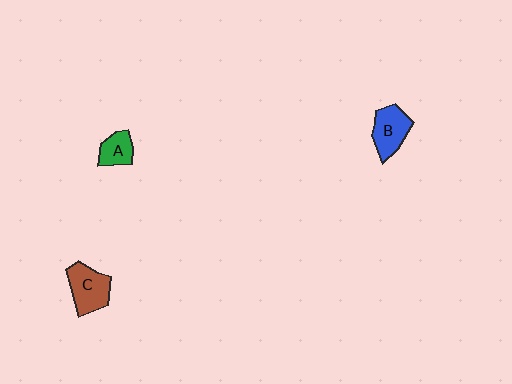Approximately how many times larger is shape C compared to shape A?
Approximately 1.6 times.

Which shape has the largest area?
Shape C (brown).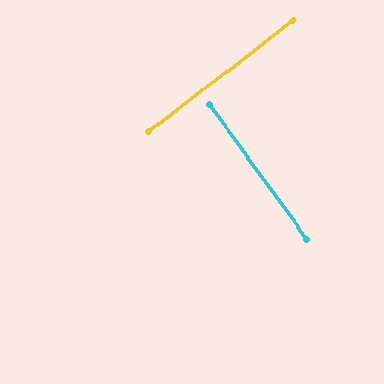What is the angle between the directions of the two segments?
Approximately 88 degrees.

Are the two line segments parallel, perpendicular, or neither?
Perpendicular — they meet at approximately 88°.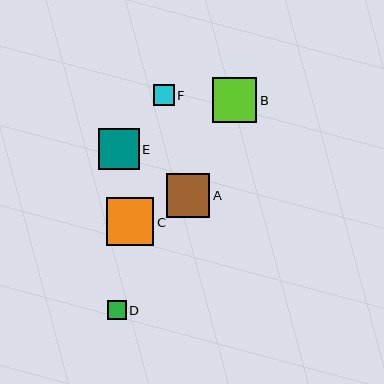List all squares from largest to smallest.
From largest to smallest: C, B, A, E, F, D.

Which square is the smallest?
Square D is the smallest with a size of approximately 19 pixels.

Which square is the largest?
Square C is the largest with a size of approximately 48 pixels.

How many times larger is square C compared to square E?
Square C is approximately 1.2 times the size of square E.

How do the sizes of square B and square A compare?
Square B and square A are approximately the same size.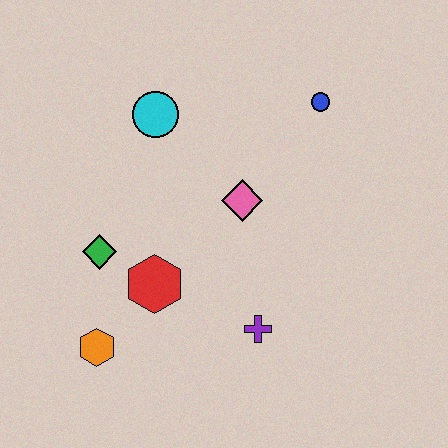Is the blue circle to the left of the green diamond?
No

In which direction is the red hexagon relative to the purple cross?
The red hexagon is to the left of the purple cross.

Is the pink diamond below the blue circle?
Yes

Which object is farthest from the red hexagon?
The blue circle is farthest from the red hexagon.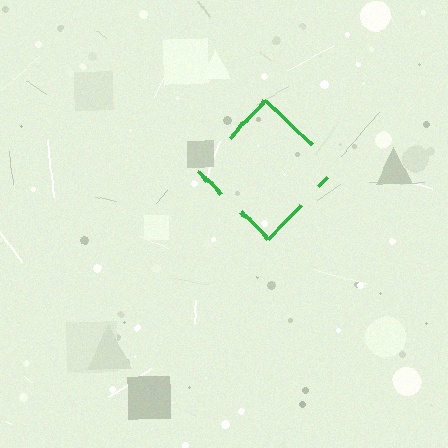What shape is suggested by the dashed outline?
The dashed outline suggests a diamond.